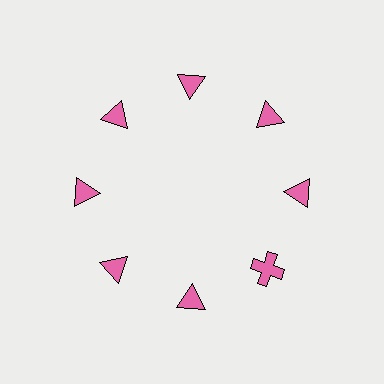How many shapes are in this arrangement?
There are 8 shapes arranged in a ring pattern.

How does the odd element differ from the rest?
It has a different shape: cross instead of triangle.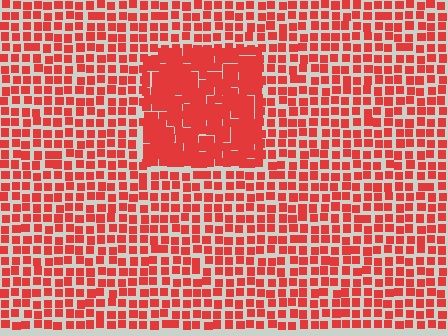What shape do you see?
I see a rectangle.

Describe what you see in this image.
The image contains small red elements arranged at two different densities. A rectangle-shaped region is visible where the elements are more densely packed than the surrounding area.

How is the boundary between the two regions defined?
The boundary is defined by a change in element density (approximately 1.8x ratio). All elements are the same color, size, and shape.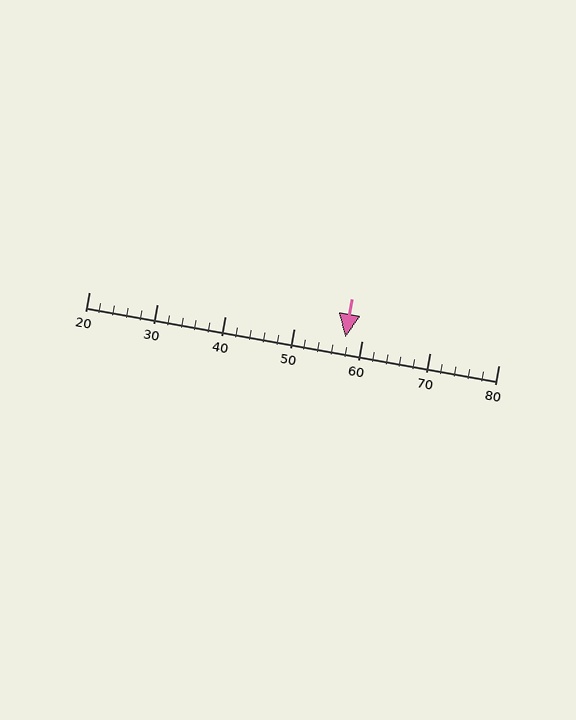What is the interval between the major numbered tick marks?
The major tick marks are spaced 10 units apart.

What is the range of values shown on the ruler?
The ruler shows values from 20 to 80.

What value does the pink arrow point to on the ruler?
The pink arrow points to approximately 58.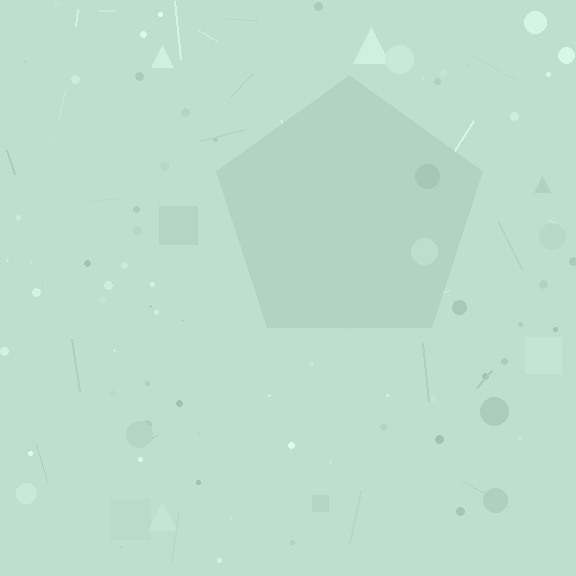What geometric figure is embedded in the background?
A pentagon is embedded in the background.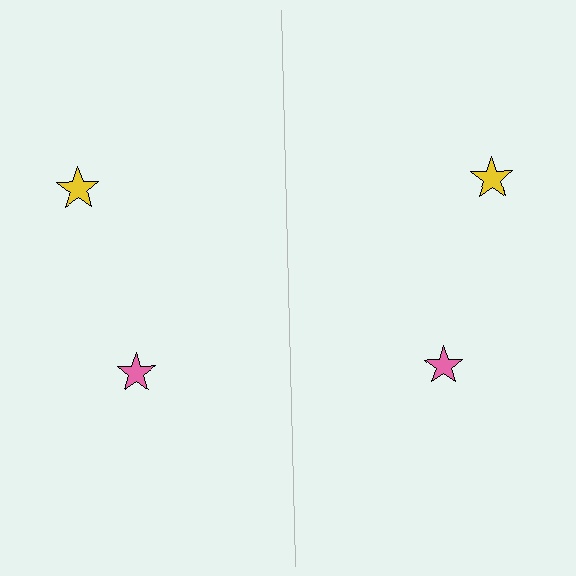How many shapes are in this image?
There are 4 shapes in this image.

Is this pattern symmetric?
Yes, this pattern has bilateral (reflection) symmetry.